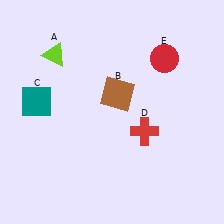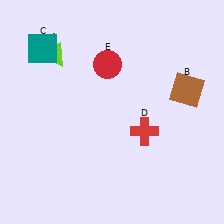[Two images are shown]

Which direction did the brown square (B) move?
The brown square (B) moved right.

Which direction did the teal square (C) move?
The teal square (C) moved up.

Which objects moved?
The objects that moved are: the brown square (B), the teal square (C), the red circle (E).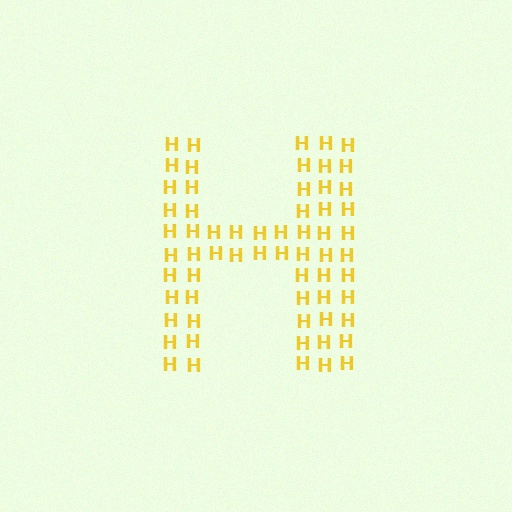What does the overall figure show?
The overall figure shows the letter H.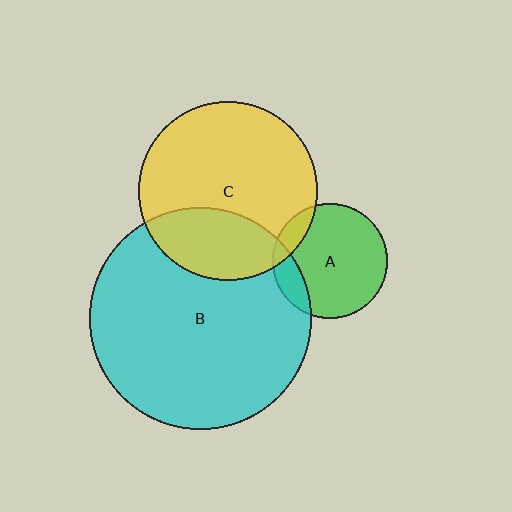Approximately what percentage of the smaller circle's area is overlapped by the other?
Approximately 15%.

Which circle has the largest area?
Circle B (cyan).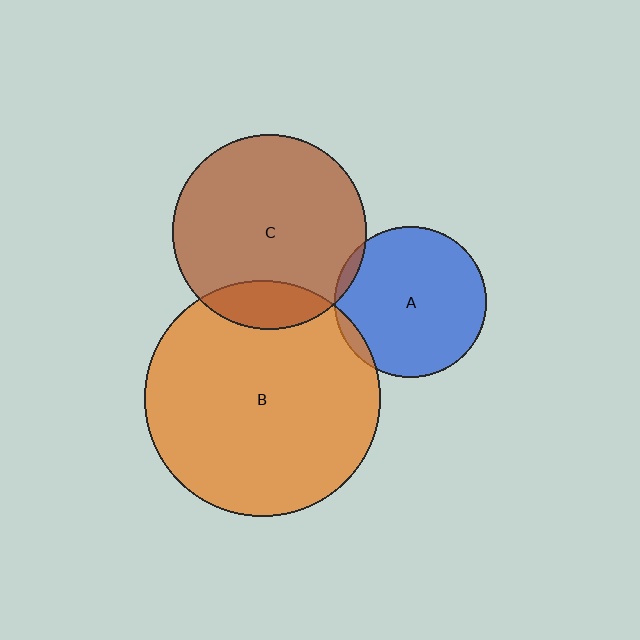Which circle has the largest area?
Circle B (orange).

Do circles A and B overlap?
Yes.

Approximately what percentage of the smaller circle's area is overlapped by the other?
Approximately 5%.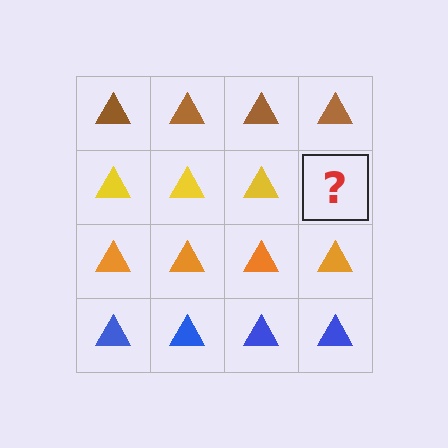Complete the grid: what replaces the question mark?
The question mark should be replaced with a yellow triangle.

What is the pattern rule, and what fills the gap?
The rule is that each row has a consistent color. The gap should be filled with a yellow triangle.